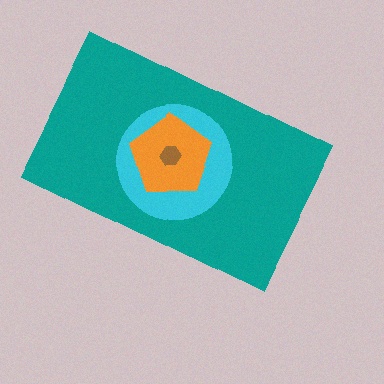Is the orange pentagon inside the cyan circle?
Yes.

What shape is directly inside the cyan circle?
The orange pentagon.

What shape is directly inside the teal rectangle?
The cyan circle.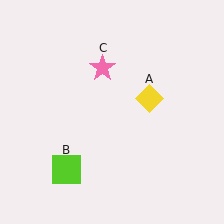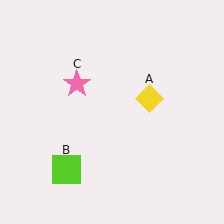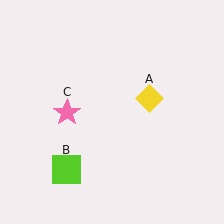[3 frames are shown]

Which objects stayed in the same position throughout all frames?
Yellow diamond (object A) and lime square (object B) remained stationary.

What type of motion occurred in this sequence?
The pink star (object C) rotated counterclockwise around the center of the scene.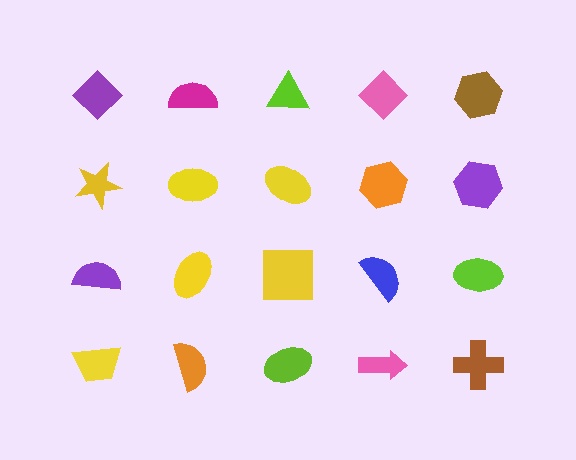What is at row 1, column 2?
A magenta semicircle.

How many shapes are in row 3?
5 shapes.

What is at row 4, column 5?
A brown cross.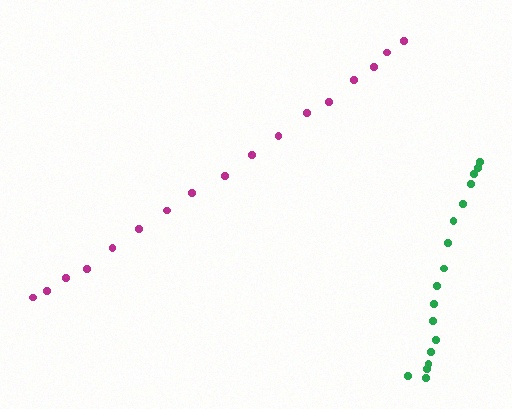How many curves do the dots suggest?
There are 2 distinct paths.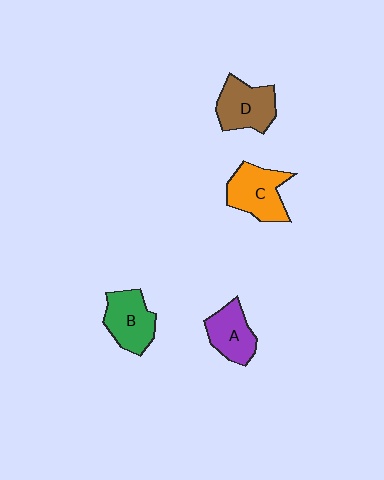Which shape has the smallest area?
Shape A (purple).